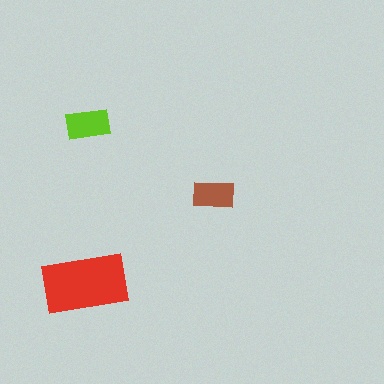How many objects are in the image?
There are 3 objects in the image.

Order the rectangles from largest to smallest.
the red one, the lime one, the brown one.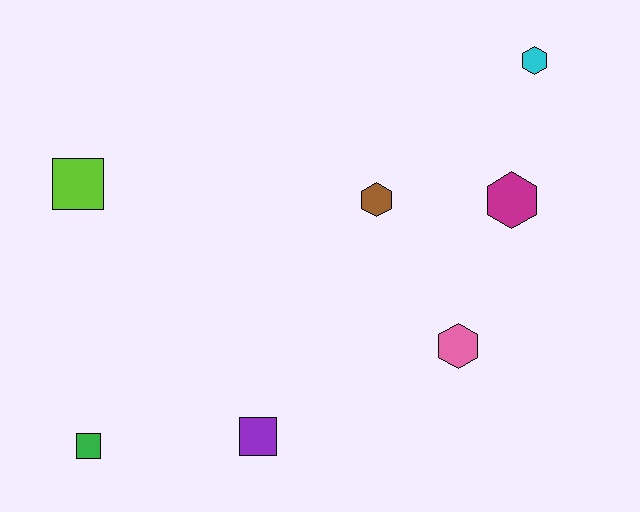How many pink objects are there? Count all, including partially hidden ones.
There is 1 pink object.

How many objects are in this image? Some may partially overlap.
There are 7 objects.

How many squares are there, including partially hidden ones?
There are 3 squares.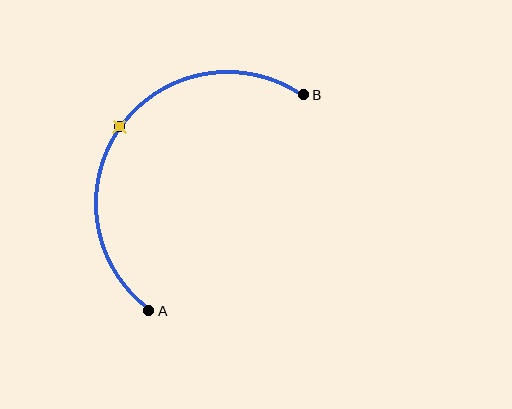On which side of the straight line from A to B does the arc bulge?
The arc bulges above and to the left of the straight line connecting A and B.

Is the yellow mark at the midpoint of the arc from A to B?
Yes. The yellow mark lies on the arc at equal arc-length from both A and B — it is the arc midpoint.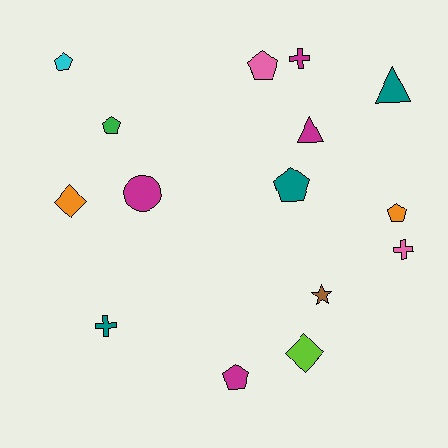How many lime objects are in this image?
There is 1 lime object.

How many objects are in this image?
There are 15 objects.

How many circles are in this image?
There is 1 circle.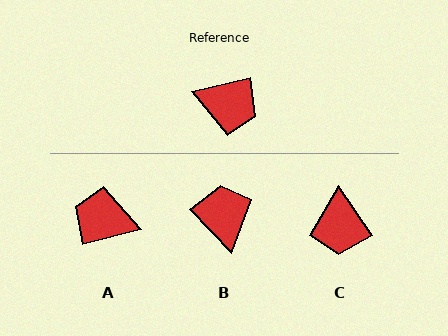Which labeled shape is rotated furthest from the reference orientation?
A, about 178 degrees away.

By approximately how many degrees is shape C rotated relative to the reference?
Approximately 69 degrees clockwise.